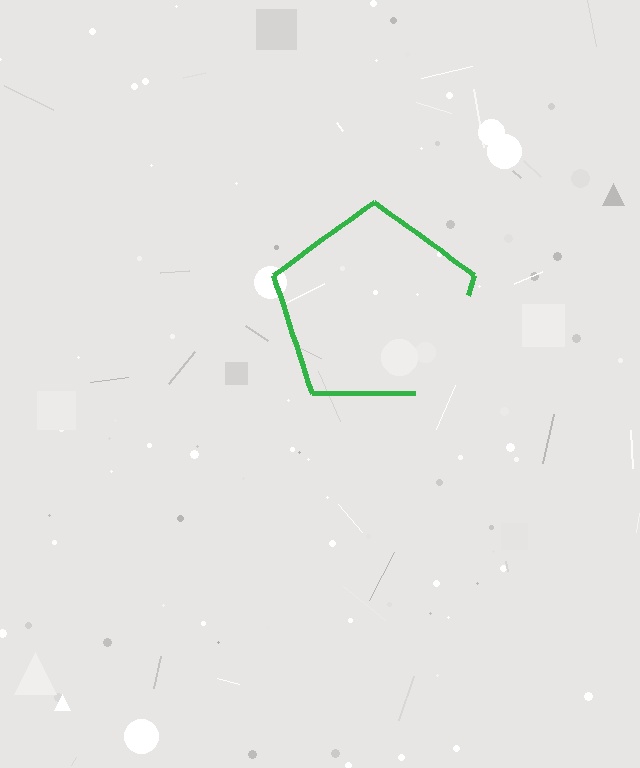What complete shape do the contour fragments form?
The contour fragments form a pentagon.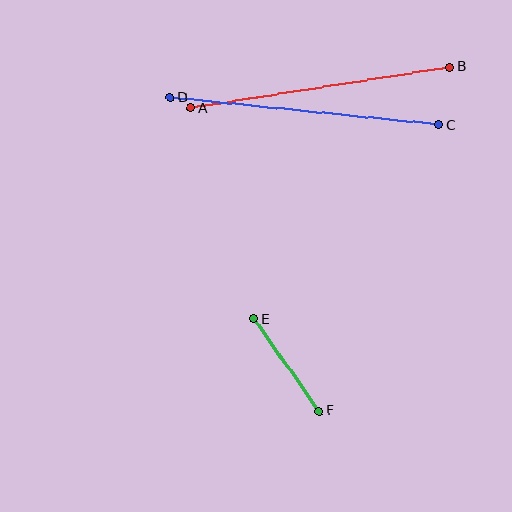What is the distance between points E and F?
The distance is approximately 113 pixels.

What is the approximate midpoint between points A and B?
The midpoint is at approximately (320, 88) pixels.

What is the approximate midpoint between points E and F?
The midpoint is at approximately (287, 365) pixels.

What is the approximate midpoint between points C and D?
The midpoint is at approximately (305, 111) pixels.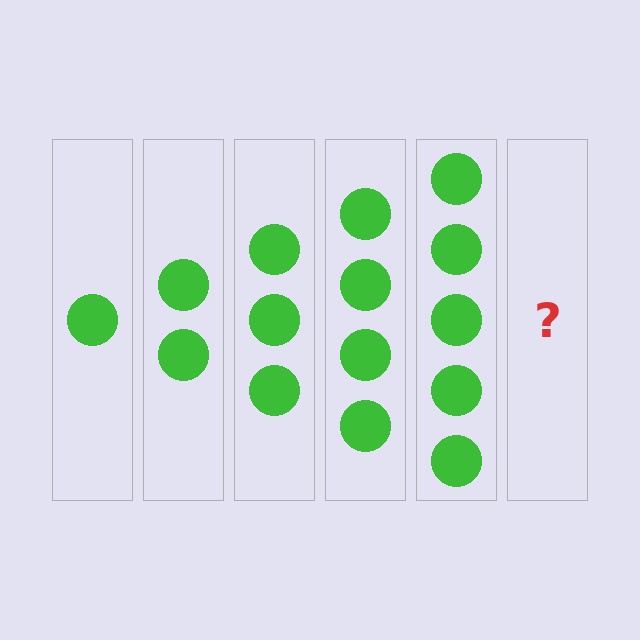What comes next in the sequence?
The next element should be 6 circles.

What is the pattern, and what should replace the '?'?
The pattern is that each step adds one more circle. The '?' should be 6 circles.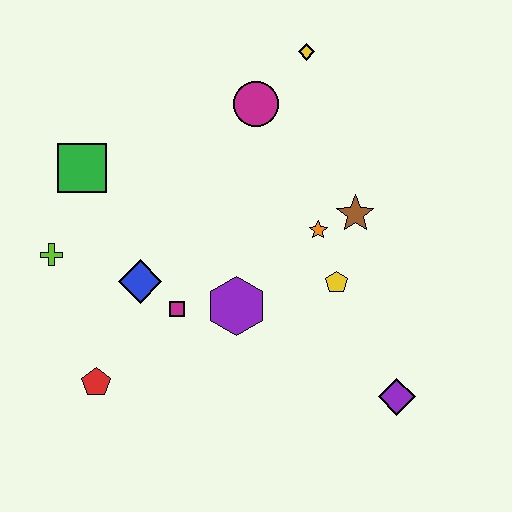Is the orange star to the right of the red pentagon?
Yes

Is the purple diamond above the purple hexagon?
No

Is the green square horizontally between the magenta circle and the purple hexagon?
No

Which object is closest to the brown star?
The orange star is closest to the brown star.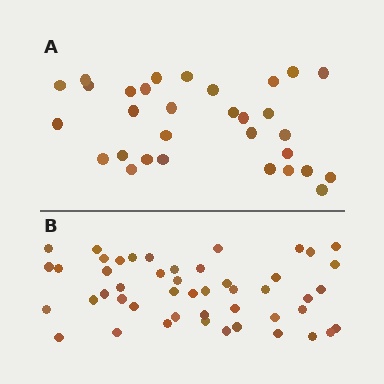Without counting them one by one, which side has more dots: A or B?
Region B (the bottom region) has more dots.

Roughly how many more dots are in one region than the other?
Region B has approximately 15 more dots than region A.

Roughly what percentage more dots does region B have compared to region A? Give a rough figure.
About 55% more.